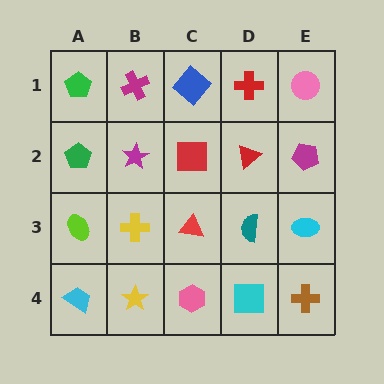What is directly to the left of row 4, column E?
A cyan square.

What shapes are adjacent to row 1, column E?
A magenta pentagon (row 2, column E), a red cross (row 1, column D).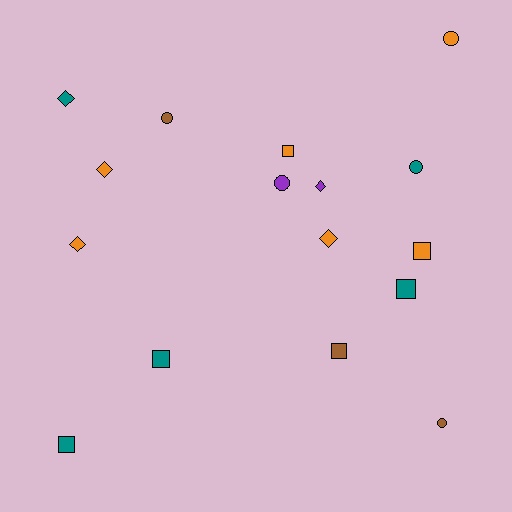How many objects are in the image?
There are 16 objects.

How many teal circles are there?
There is 1 teal circle.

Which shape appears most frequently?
Square, with 6 objects.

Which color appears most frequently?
Orange, with 6 objects.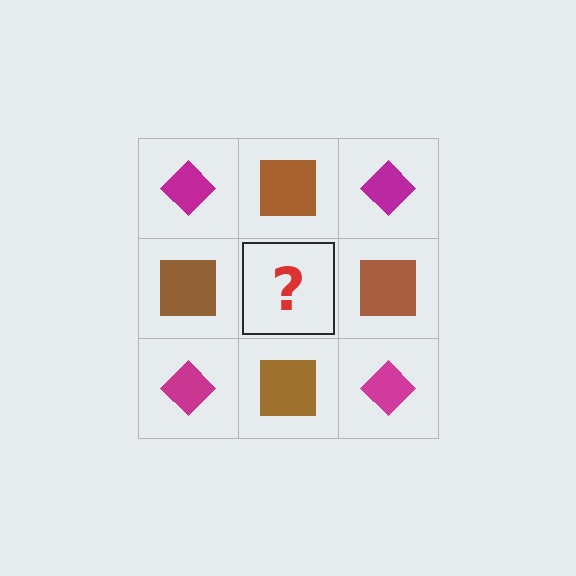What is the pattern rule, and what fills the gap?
The rule is that it alternates magenta diamond and brown square in a checkerboard pattern. The gap should be filled with a magenta diamond.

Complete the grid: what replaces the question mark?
The question mark should be replaced with a magenta diamond.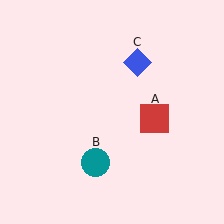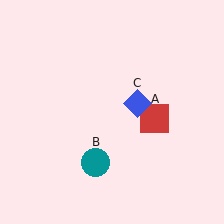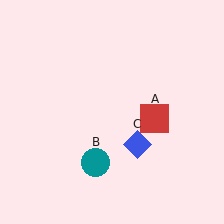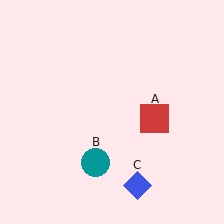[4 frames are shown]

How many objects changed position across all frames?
1 object changed position: blue diamond (object C).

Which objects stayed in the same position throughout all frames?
Red square (object A) and teal circle (object B) remained stationary.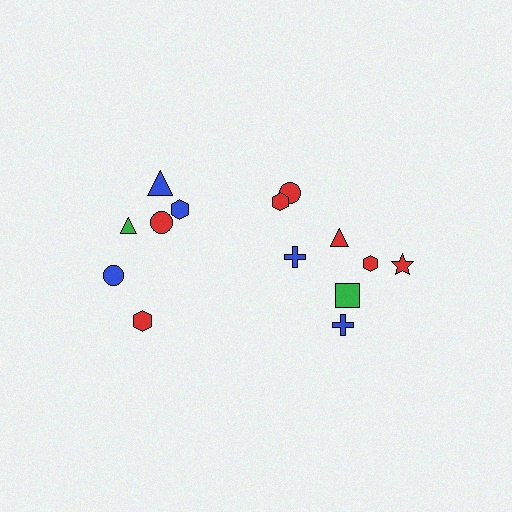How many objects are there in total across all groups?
There are 14 objects.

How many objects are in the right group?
There are 8 objects.